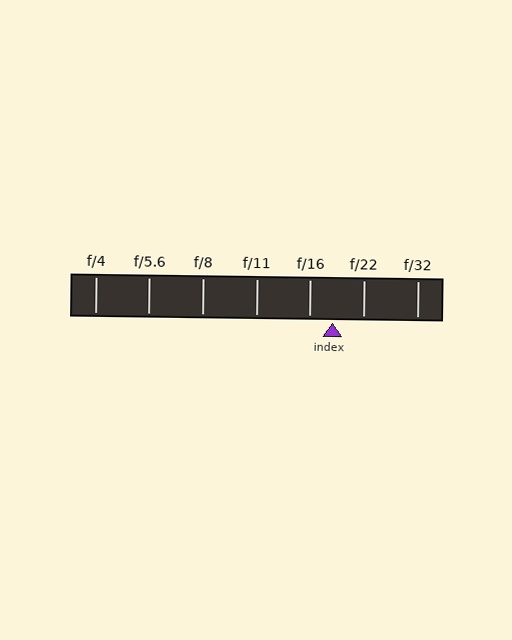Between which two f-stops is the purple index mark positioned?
The index mark is between f/16 and f/22.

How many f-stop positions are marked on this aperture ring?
There are 7 f-stop positions marked.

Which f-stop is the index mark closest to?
The index mark is closest to f/16.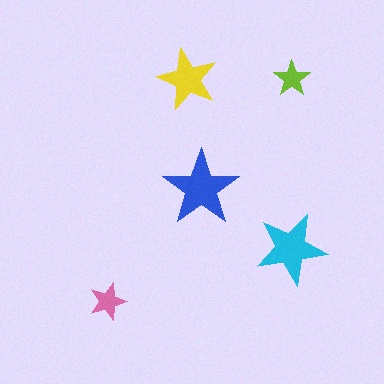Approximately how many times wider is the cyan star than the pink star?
About 2 times wider.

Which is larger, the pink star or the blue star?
The blue one.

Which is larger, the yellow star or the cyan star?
The cyan one.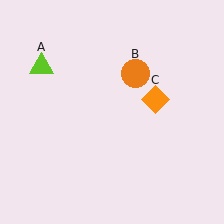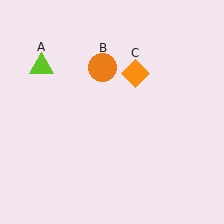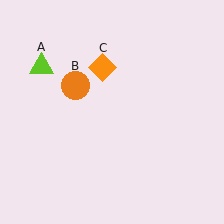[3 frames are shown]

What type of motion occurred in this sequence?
The orange circle (object B), orange diamond (object C) rotated counterclockwise around the center of the scene.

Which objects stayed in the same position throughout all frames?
Lime triangle (object A) remained stationary.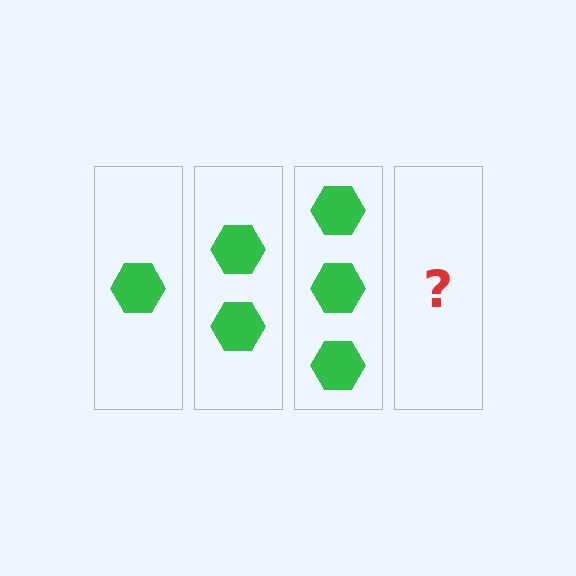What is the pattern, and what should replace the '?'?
The pattern is that each step adds one more hexagon. The '?' should be 4 hexagons.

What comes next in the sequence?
The next element should be 4 hexagons.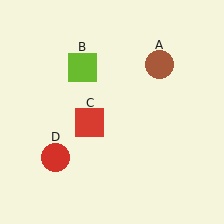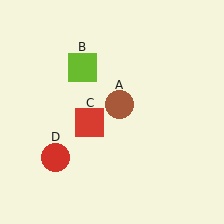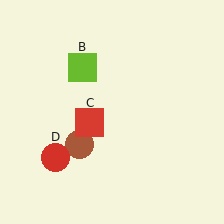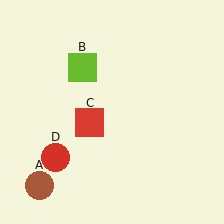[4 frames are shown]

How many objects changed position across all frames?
1 object changed position: brown circle (object A).